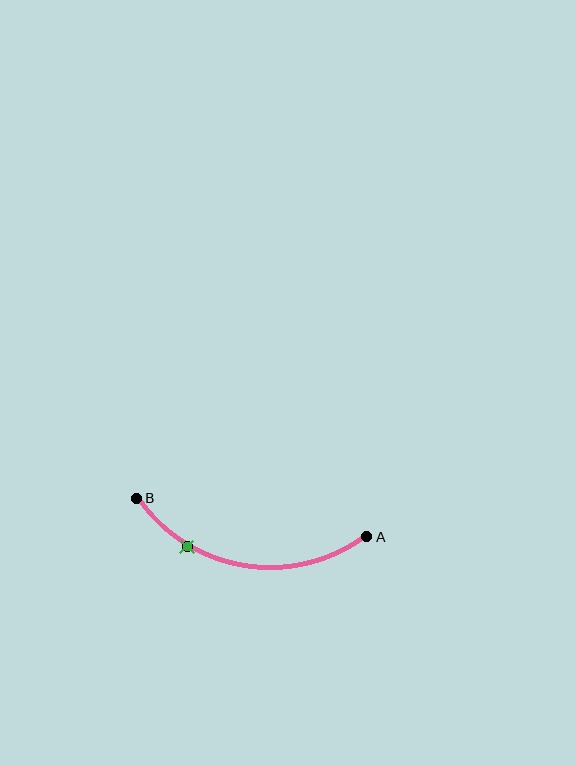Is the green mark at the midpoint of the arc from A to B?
No. The green mark lies on the arc but is closer to endpoint B. The arc midpoint would be at the point on the curve equidistant along the arc from both A and B.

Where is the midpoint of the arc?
The arc midpoint is the point on the curve farthest from the straight line joining A and B. It sits below that line.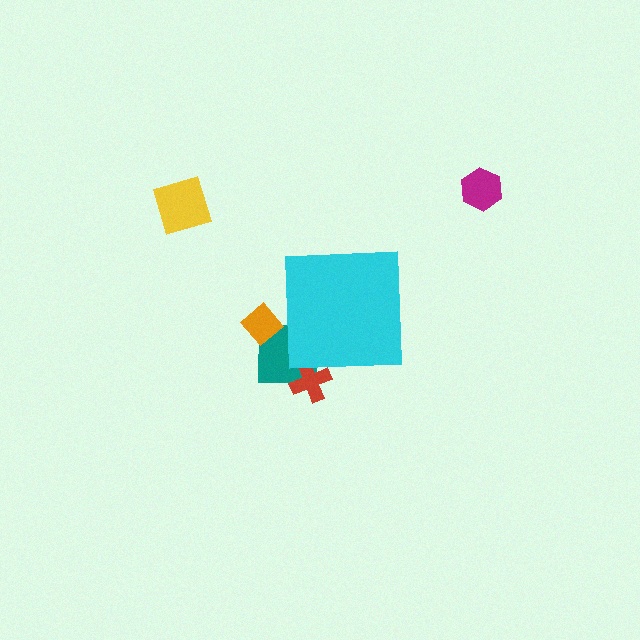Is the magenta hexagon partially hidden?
No, the magenta hexagon is fully visible.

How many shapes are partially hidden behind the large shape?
3 shapes are partially hidden.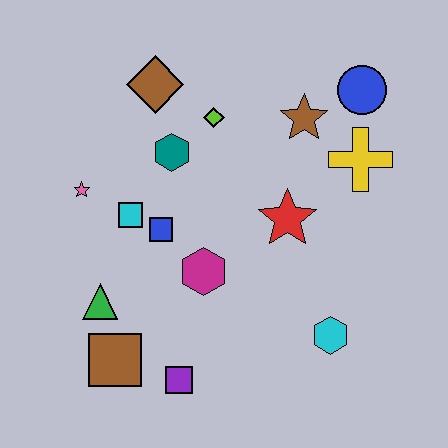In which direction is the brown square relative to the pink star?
The brown square is below the pink star.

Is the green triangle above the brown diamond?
No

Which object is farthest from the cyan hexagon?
The brown diamond is farthest from the cyan hexagon.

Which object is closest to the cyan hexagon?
The red star is closest to the cyan hexagon.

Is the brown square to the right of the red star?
No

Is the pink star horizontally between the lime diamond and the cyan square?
No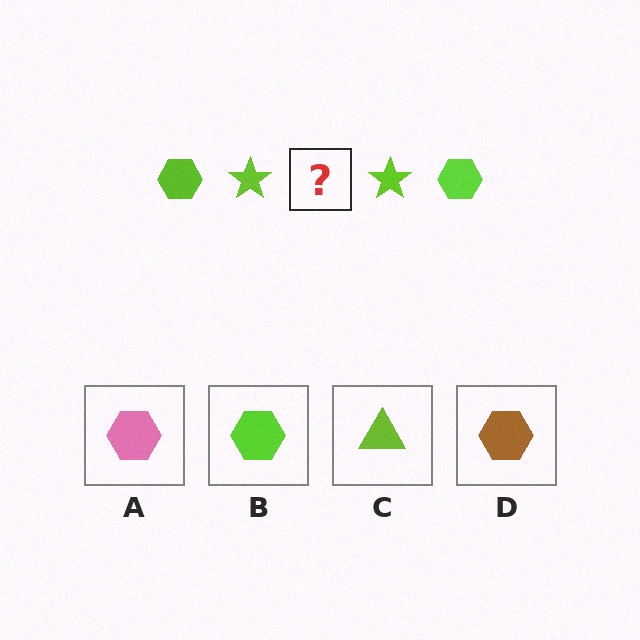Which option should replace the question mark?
Option B.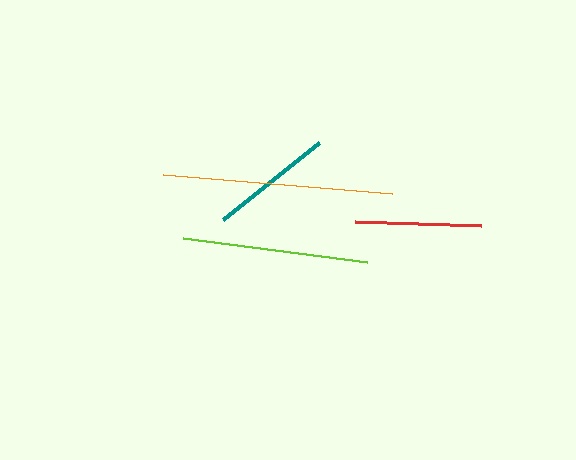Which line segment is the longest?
The orange line is the longest at approximately 230 pixels.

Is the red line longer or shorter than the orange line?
The orange line is longer than the red line.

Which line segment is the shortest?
The teal line is the shortest at approximately 123 pixels.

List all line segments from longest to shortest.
From longest to shortest: orange, lime, red, teal.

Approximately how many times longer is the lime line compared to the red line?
The lime line is approximately 1.5 times the length of the red line.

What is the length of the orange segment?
The orange segment is approximately 230 pixels long.